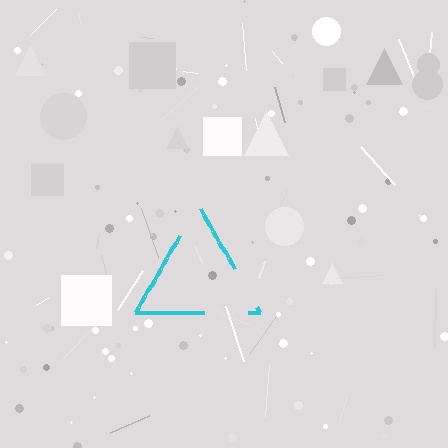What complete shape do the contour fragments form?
The contour fragments form a triangle.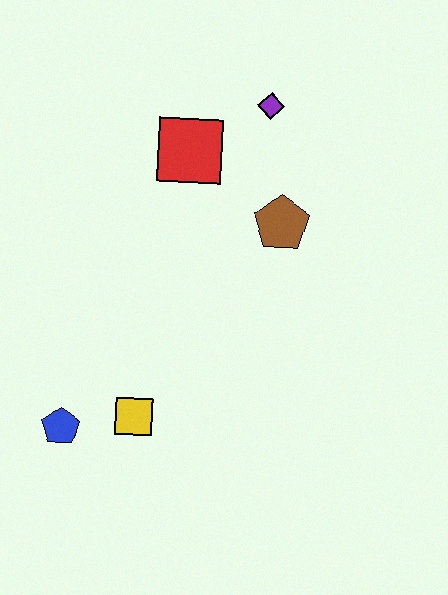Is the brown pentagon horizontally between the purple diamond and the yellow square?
No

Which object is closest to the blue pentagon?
The yellow square is closest to the blue pentagon.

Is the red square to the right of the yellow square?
Yes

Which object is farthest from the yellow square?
The purple diamond is farthest from the yellow square.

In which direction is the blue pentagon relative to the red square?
The blue pentagon is below the red square.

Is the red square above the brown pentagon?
Yes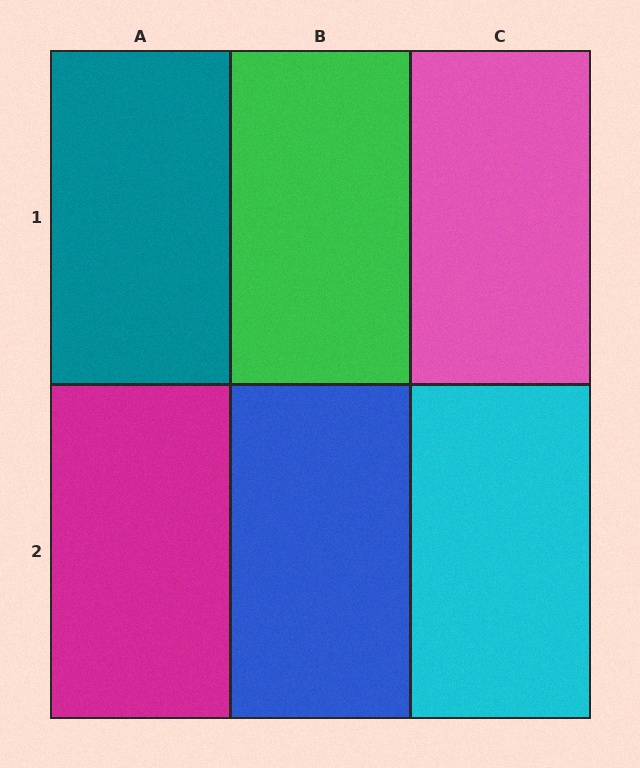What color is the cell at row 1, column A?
Teal.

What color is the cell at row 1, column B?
Green.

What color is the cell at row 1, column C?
Pink.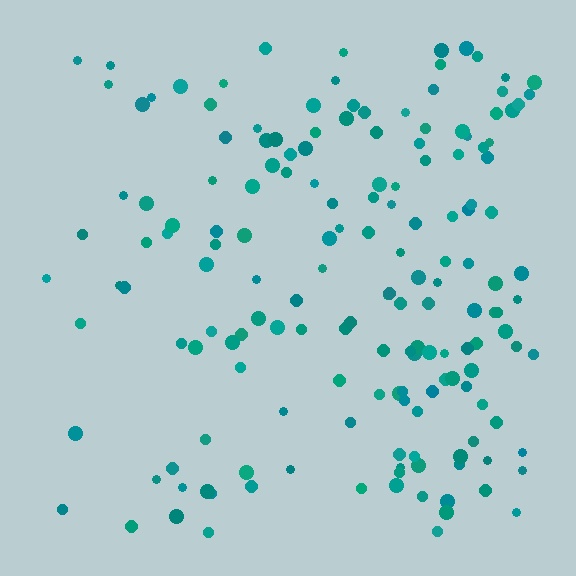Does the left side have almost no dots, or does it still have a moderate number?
Still a moderate number, just noticeably fewer than the right.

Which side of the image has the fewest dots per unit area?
The left.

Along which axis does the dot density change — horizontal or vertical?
Horizontal.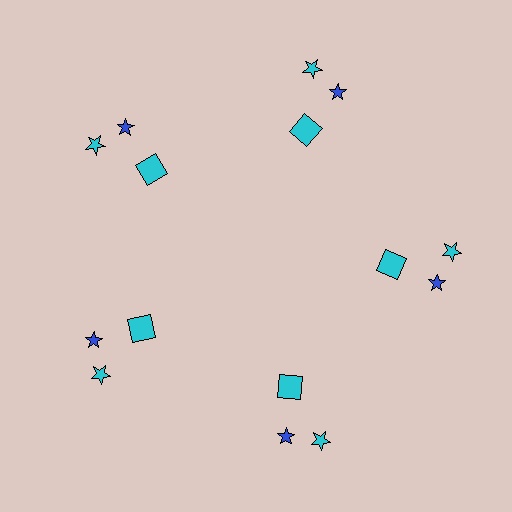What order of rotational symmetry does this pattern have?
This pattern has 5-fold rotational symmetry.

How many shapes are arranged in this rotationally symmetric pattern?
There are 15 shapes, arranged in 5 groups of 3.